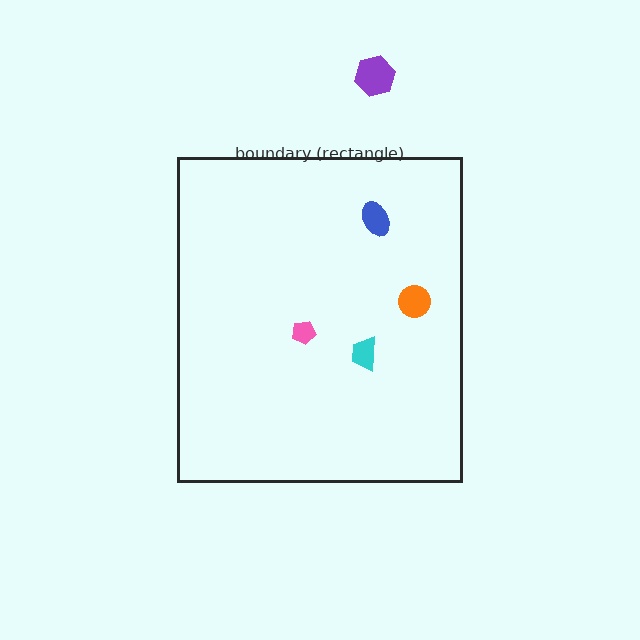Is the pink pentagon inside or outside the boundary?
Inside.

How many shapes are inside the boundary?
4 inside, 1 outside.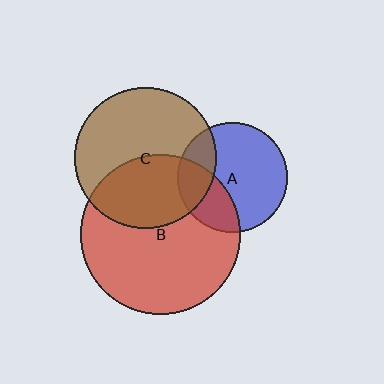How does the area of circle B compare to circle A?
Approximately 2.1 times.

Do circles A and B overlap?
Yes.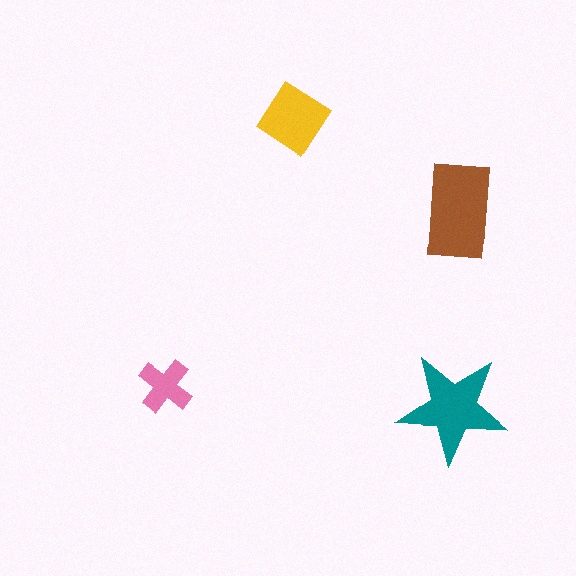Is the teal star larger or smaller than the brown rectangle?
Smaller.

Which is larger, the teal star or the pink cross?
The teal star.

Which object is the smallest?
The pink cross.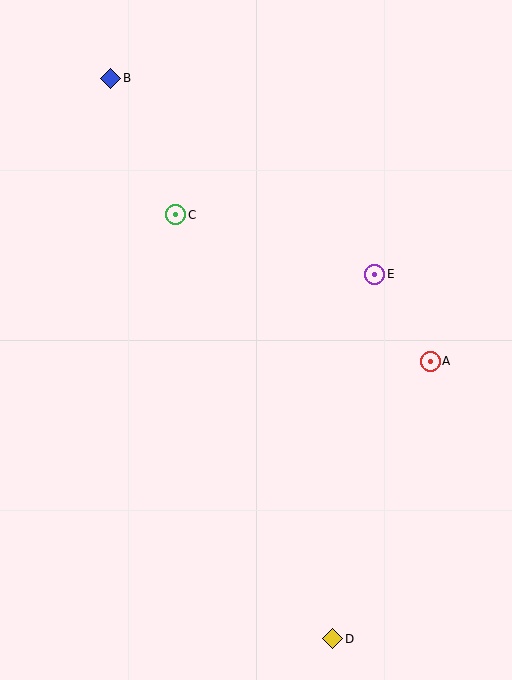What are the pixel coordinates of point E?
Point E is at (375, 274).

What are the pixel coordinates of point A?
Point A is at (430, 361).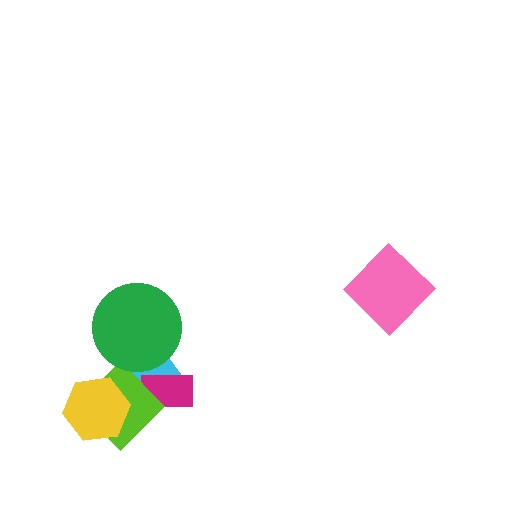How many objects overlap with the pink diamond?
0 objects overlap with the pink diamond.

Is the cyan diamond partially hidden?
Yes, it is partially covered by another shape.